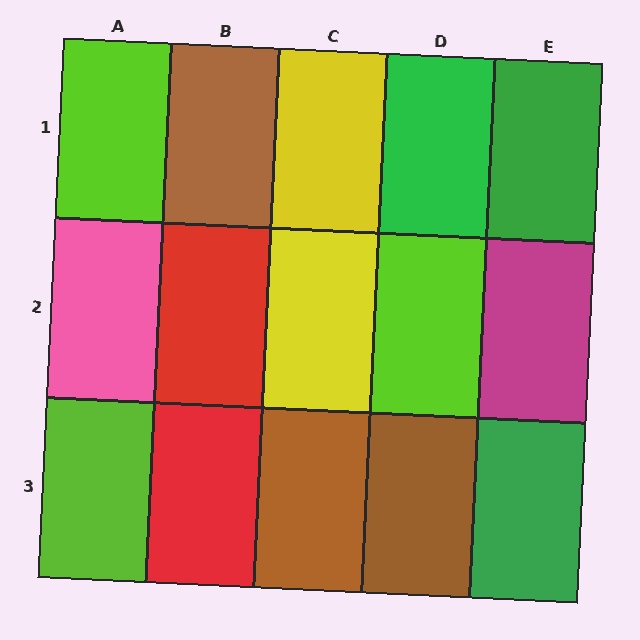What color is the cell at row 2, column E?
Magenta.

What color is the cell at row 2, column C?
Yellow.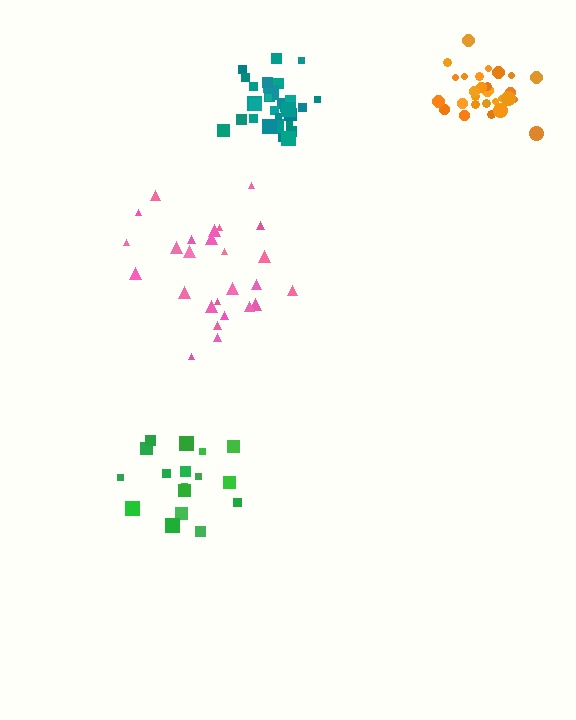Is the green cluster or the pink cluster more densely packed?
Pink.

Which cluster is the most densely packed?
Teal.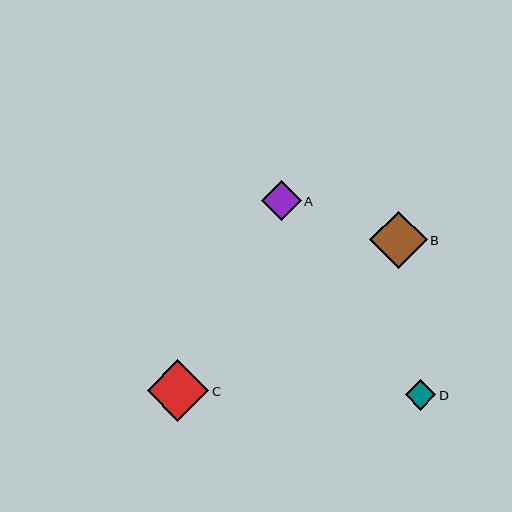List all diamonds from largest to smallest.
From largest to smallest: C, B, A, D.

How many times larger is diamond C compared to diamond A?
Diamond C is approximately 1.5 times the size of diamond A.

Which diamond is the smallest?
Diamond D is the smallest with a size of approximately 31 pixels.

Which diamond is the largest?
Diamond C is the largest with a size of approximately 61 pixels.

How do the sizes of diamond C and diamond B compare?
Diamond C and diamond B are approximately the same size.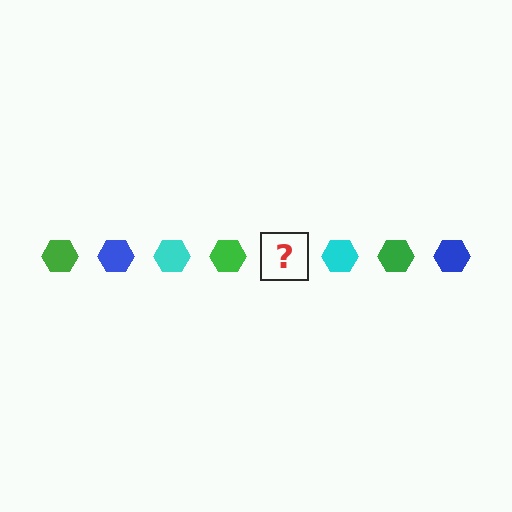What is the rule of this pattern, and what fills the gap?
The rule is that the pattern cycles through green, blue, cyan hexagons. The gap should be filled with a blue hexagon.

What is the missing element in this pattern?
The missing element is a blue hexagon.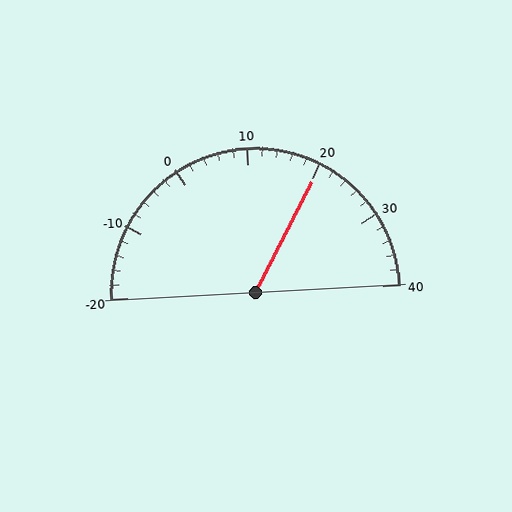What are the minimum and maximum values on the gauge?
The gauge ranges from -20 to 40.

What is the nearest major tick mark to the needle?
The nearest major tick mark is 20.